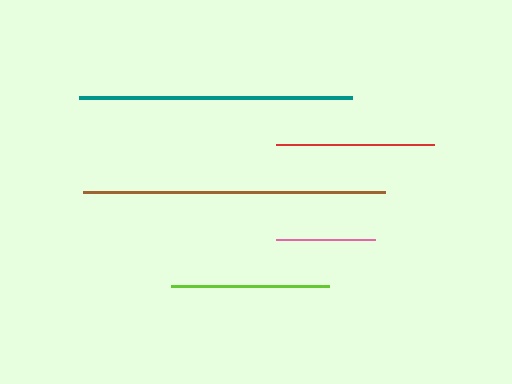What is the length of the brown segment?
The brown segment is approximately 302 pixels long.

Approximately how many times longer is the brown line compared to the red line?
The brown line is approximately 1.9 times the length of the red line.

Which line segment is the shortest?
The pink line is the shortest at approximately 99 pixels.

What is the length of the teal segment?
The teal segment is approximately 274 pixels long.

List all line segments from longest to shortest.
From longest to shortest: brown, teal, red, lime, pink.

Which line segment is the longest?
The brown line is the longest at approximately 302 pixels.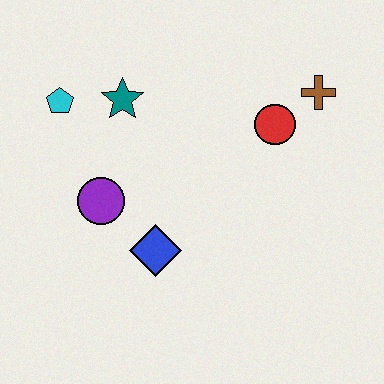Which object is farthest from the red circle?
The cyan pentagon is farthest from the red circle.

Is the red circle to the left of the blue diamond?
No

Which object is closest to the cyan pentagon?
The teal star is closest to the cyan pentagon.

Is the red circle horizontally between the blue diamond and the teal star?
No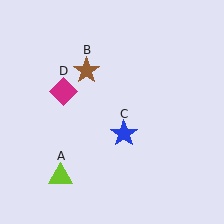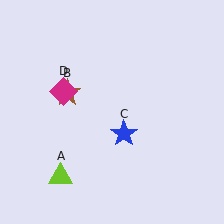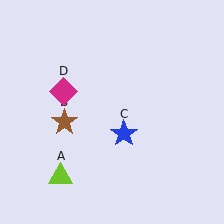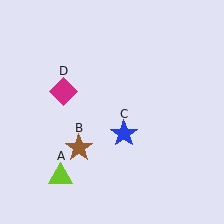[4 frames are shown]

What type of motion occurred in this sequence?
The brown star (object B) rotated counterclockwise around the center of the scene.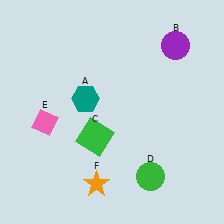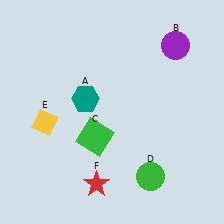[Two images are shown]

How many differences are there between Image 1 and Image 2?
There are 2 differences between the two images.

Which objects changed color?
E changed from pink to yellow. F changed from orange to red.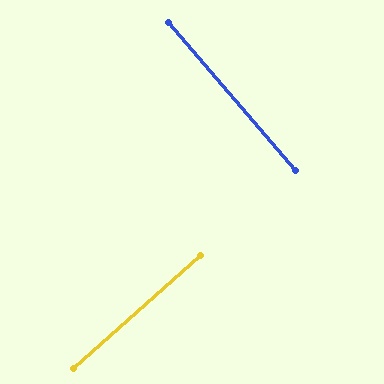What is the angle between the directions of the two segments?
Approximately 89 degrees.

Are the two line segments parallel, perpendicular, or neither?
Perpendicular — they meet at approximately 89°.